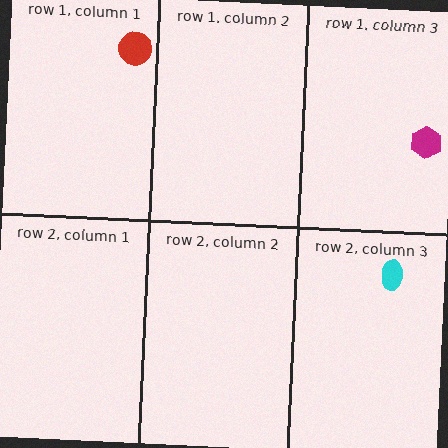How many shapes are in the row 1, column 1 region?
1.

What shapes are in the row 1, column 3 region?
The magenta hexagon.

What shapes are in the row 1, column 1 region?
The red circle.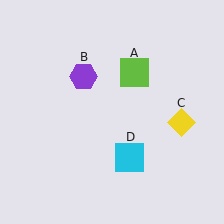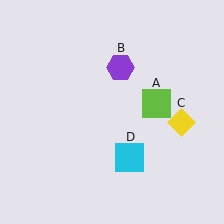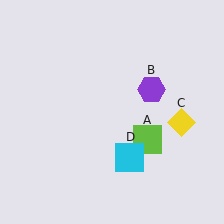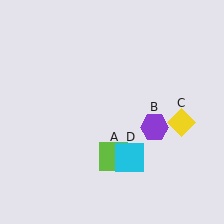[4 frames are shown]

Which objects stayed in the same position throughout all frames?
Yellow diamond (object C) and cyan square (object D) remained stationary.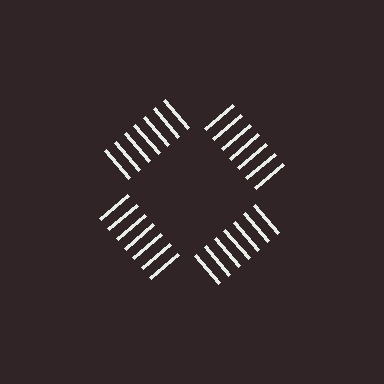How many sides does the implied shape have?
4 sides — the line-ends trace a square.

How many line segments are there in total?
28 — 7 along each of the 4 edges.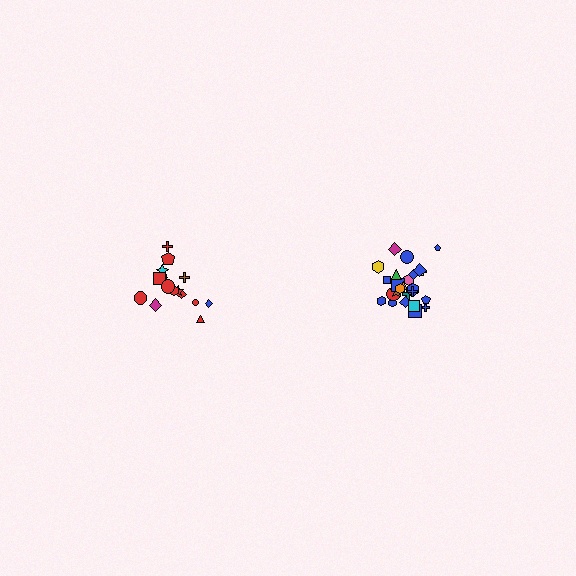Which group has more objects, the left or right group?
The right group.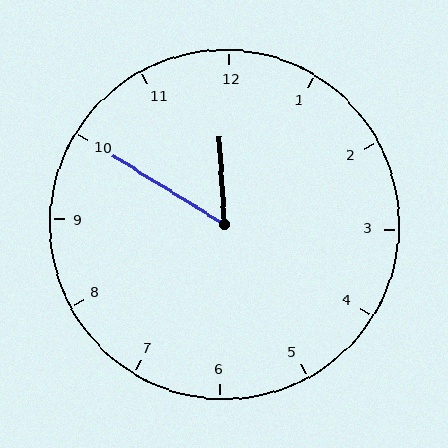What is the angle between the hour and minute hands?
Approximately 55 degrees.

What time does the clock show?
11:50.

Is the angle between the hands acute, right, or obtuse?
It is acute.